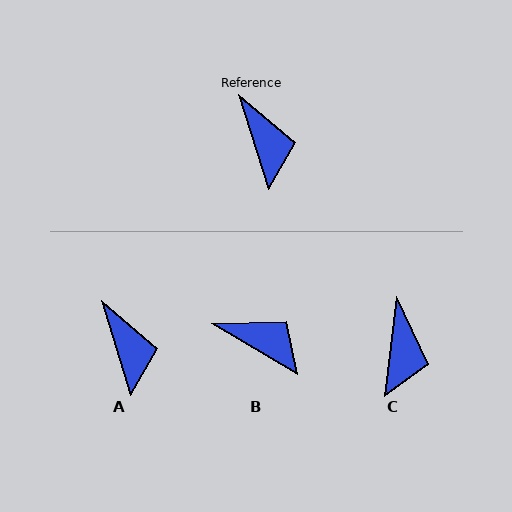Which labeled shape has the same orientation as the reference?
A.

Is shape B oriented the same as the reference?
No, it is off by about 42 degrees.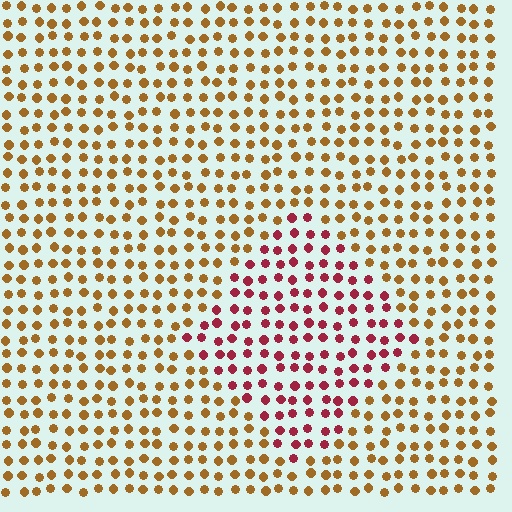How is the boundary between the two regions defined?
The boundary is defined purely by a slight shift in hue (about 49 degrees). Spacing, size, and orientation are identical on both sides.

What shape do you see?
I see a diamond.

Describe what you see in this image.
The image is filled with small brown elements in a uniform arrangement. A diamond-shaped region is visible where the elements are tinted to a slightly different hue, forming a subtle color boundary.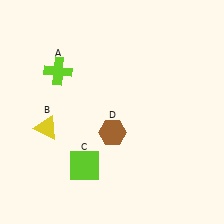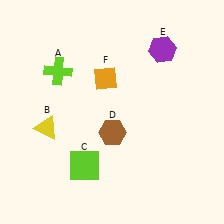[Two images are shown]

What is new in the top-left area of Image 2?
An orange diamond (F) was added in the top-left area of Image 2.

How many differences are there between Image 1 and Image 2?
There are 2 differences between the two images.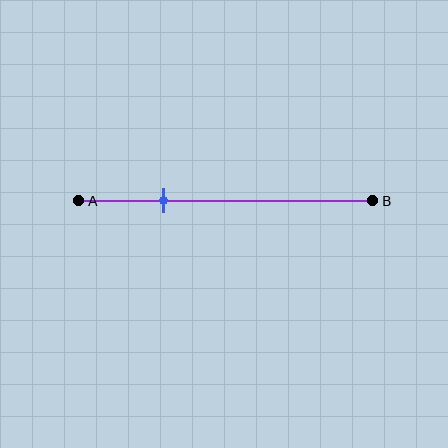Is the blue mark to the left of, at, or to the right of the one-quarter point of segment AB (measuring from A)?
The blue mark is to the right of the one-quarter point of segment AB.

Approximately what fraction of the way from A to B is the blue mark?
The blue mark is approximately 30% of the way from A to B.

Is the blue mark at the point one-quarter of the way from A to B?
No, the mark is at about 30% from A, not at the 25% one-quarter point.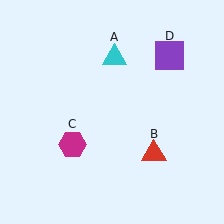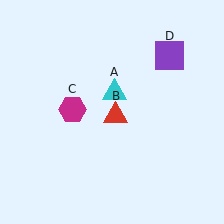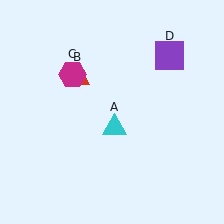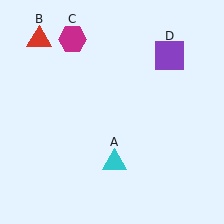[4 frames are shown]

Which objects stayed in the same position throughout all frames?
Purple square (object D) remained stationary.